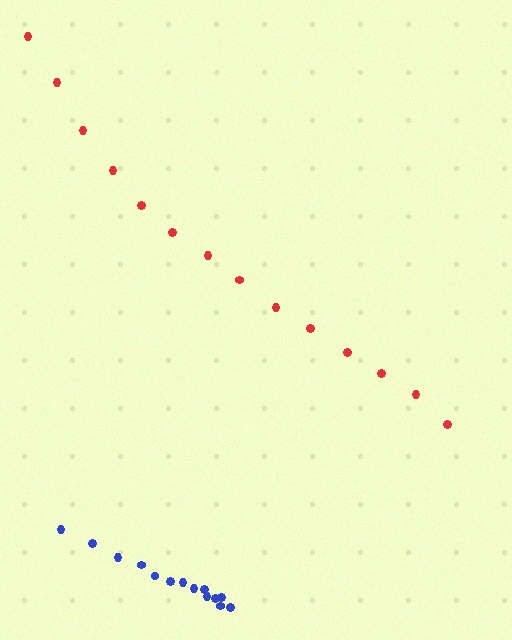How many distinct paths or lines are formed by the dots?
There are 2 distinct paths.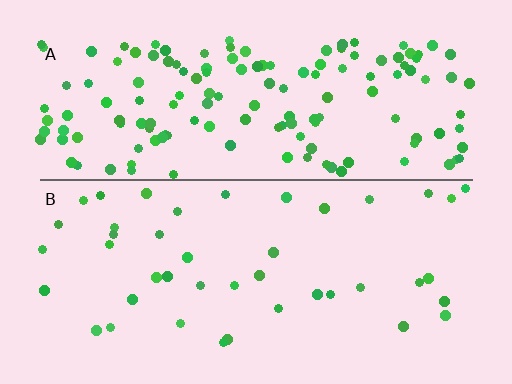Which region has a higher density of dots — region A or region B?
A (the top).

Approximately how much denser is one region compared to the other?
Approximately 3.5× — region A over region B.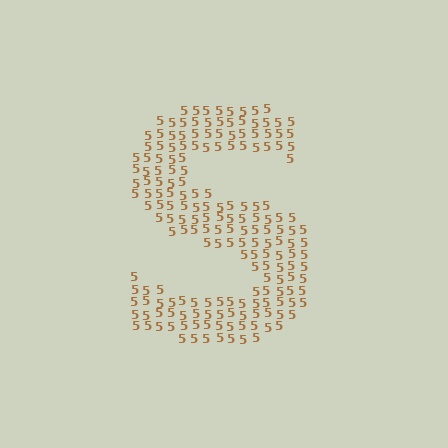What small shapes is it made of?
It is made of small digit 5's.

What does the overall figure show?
The overall figure shows the letter S.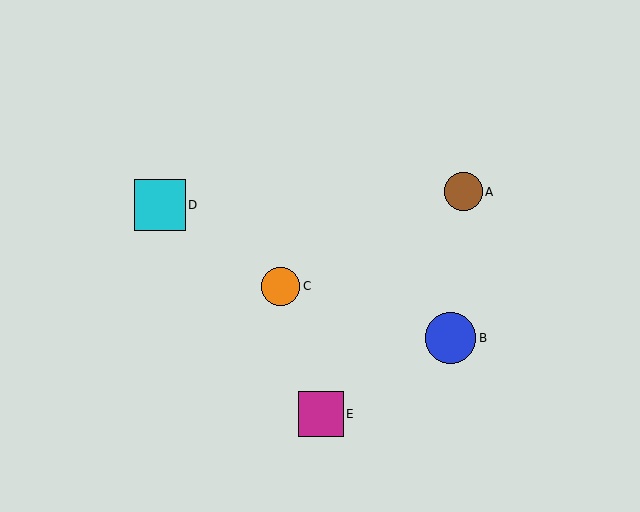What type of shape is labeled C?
Shape C is an orange circle.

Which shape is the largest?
The cyan square (labeled D) is the largest.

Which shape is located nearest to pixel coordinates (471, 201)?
The brown circle (labeled A) at (463, 192) is nearest to that location.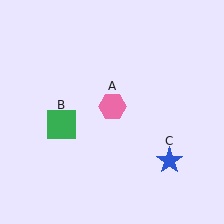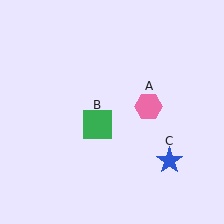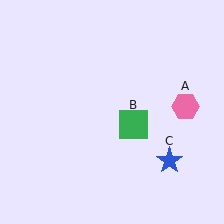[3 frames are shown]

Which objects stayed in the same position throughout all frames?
Blue star (object C) remained stationary.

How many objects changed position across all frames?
2 objects changed position: pink hexagon (object A), green square (object B).